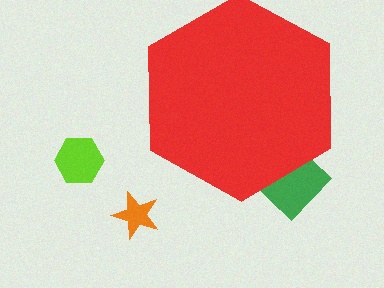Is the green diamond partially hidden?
Yes, the green diamond is partially hidden behind the red hexagon.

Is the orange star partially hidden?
No, the orange star is fully visible.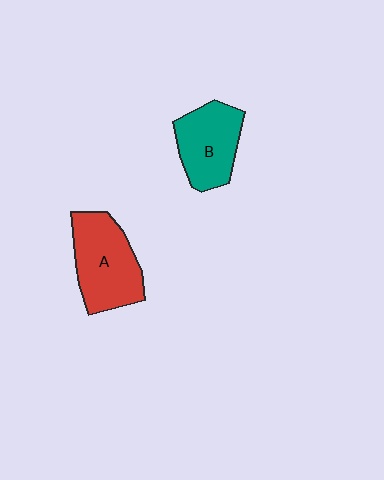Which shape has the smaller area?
Shape B (teal).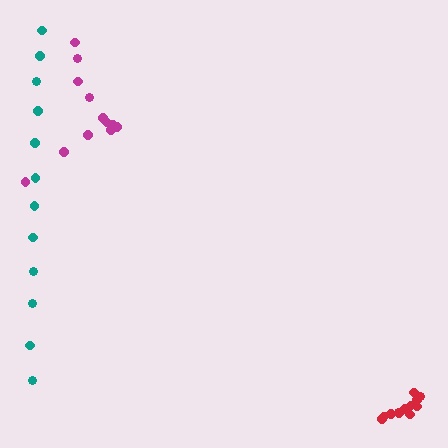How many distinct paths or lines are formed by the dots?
There are 3 distinct paths.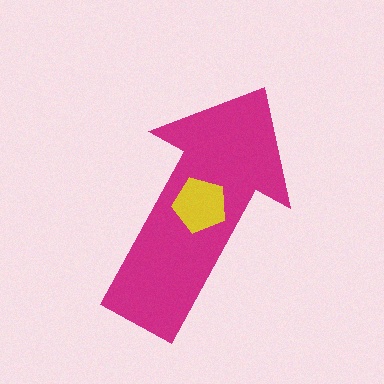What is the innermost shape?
The yellow pentagon.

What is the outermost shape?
The magenta arrow.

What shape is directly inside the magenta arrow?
The yellow pentagon.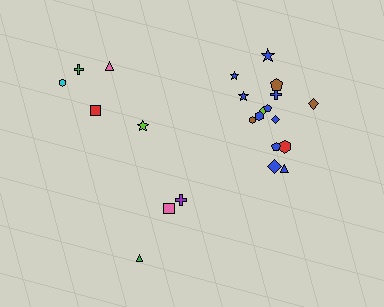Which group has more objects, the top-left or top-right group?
The top-right group.